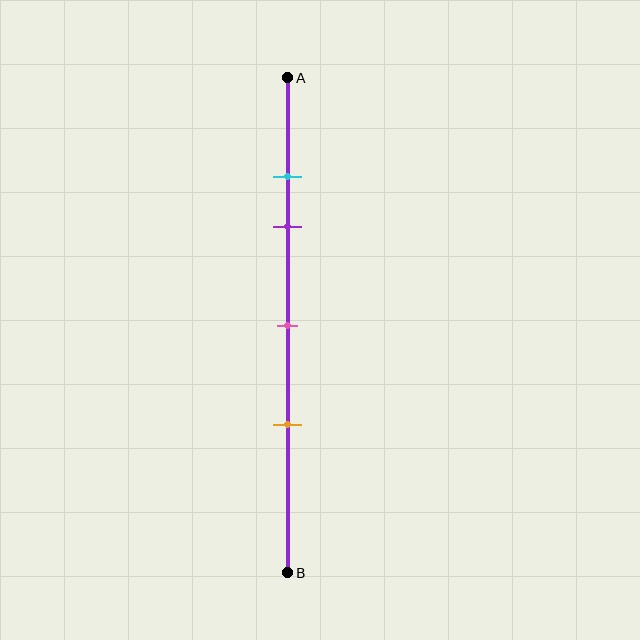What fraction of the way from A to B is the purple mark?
The purple mark is approximately 30% (0.3) of the way from A to B.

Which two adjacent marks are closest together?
The cyan and purple marks are the closest adjacent pair.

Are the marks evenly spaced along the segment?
No, the marks are not evenly spaced.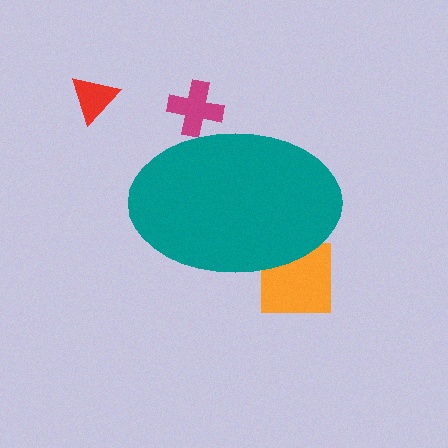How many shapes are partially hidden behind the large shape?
2 shapes are partially hidden.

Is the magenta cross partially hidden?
Yes, the magenta cross is partially hidden behind the teal ellipse.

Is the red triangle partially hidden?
No, the red triangle is fully visible.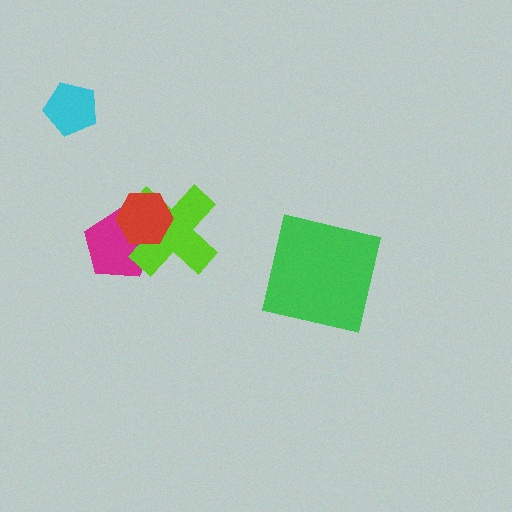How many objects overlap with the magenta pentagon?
2 objects overlap with the magenta pentagon.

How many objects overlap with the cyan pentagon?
0 objects overlap with the cyan pentagon.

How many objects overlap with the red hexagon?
2 objects overlap with the red hexagon.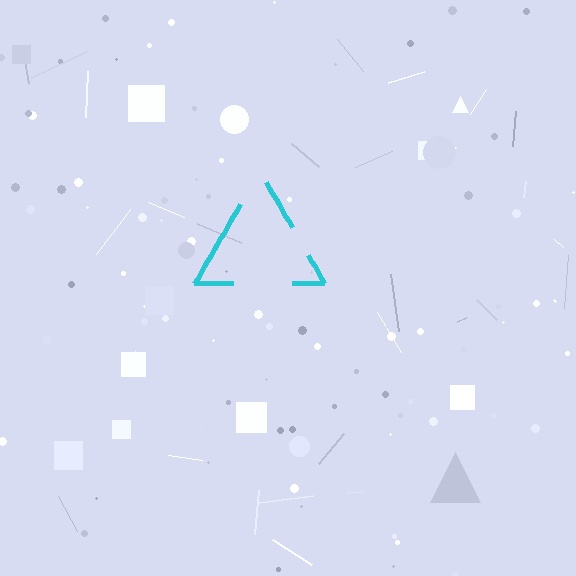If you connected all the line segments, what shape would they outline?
They would outline a triangle.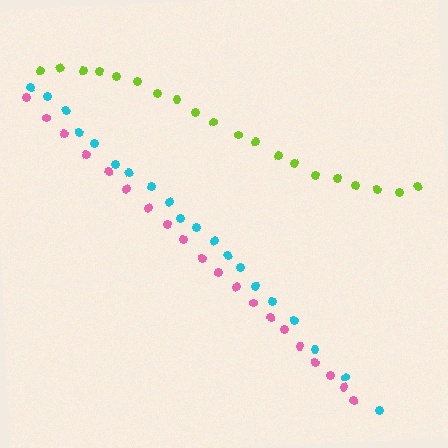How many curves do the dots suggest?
There are 3 distinct paths.